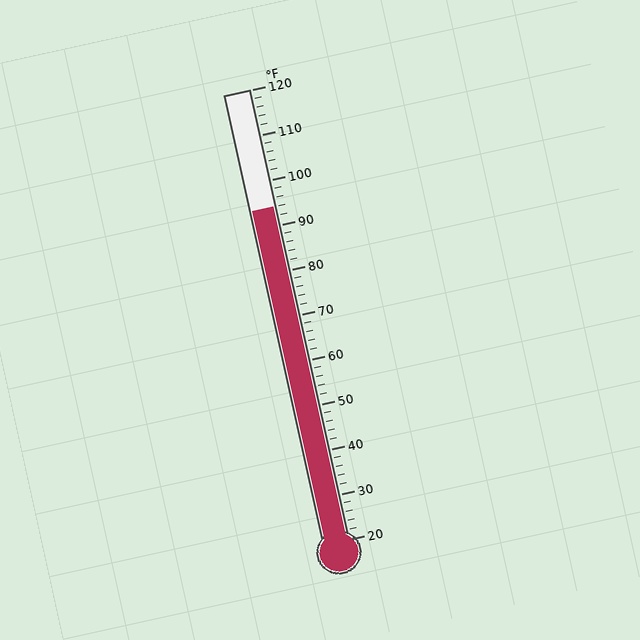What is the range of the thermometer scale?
The thermometer scale ranges from 20°F to 120°F.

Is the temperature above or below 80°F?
The temperature is above 80°F.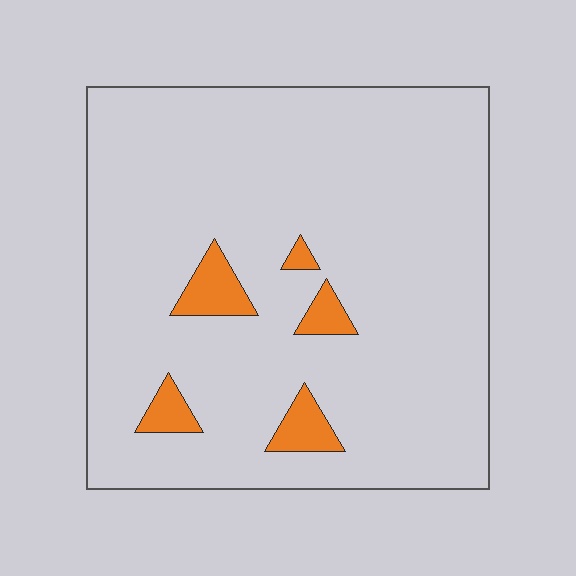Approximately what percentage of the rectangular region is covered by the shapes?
Approximately 5%.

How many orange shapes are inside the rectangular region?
5.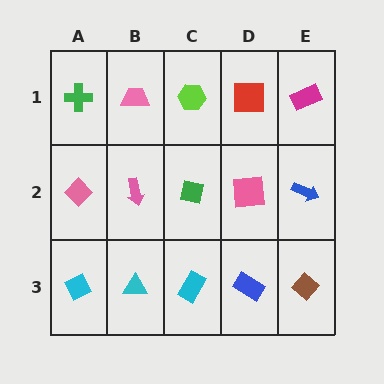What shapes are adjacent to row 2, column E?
A magenta rectangle (row 1, column E), a brown diamond (row 3, column E), a pink square (row 2, column D).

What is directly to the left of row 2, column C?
A pink arrow.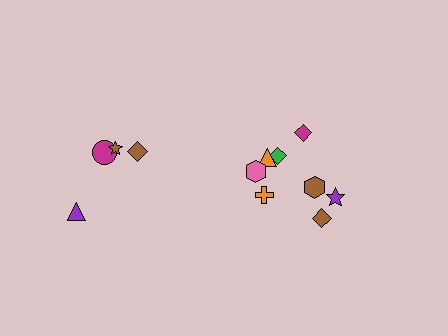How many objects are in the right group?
There are 8 objects.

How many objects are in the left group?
There are 4 objects.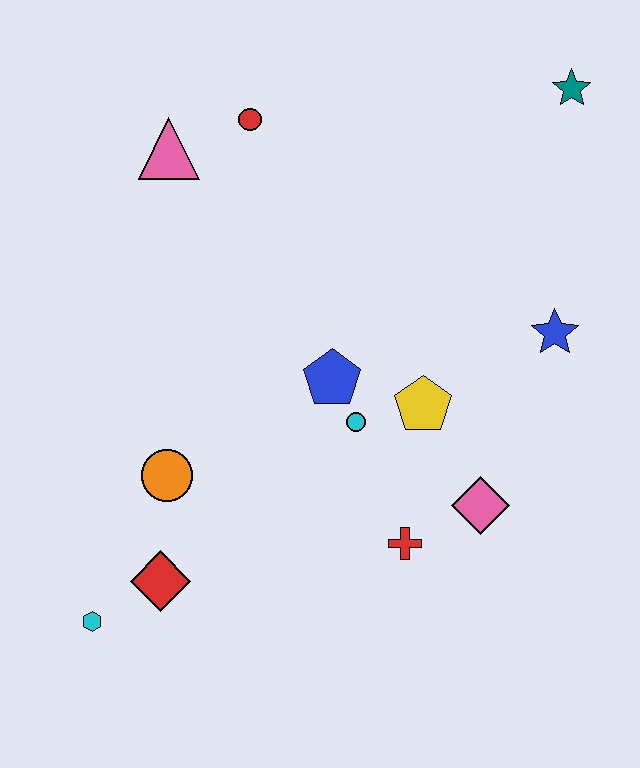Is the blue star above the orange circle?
Yes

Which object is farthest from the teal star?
The cyan hexagon is farthest from the teal star.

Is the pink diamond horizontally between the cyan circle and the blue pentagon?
No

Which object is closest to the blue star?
The yellow pentagon is closest to the blue star.